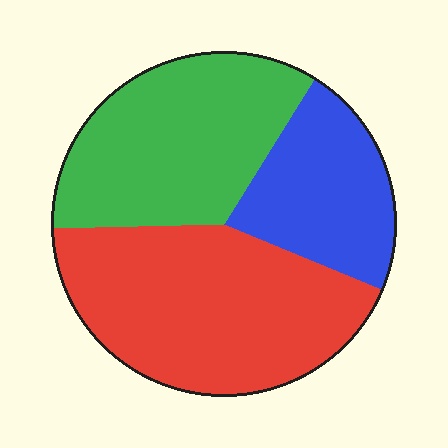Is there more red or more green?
Red.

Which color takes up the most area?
Red, at roughly 45%.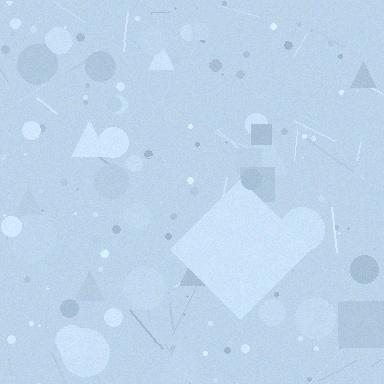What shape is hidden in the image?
A diamond is hidden in the image.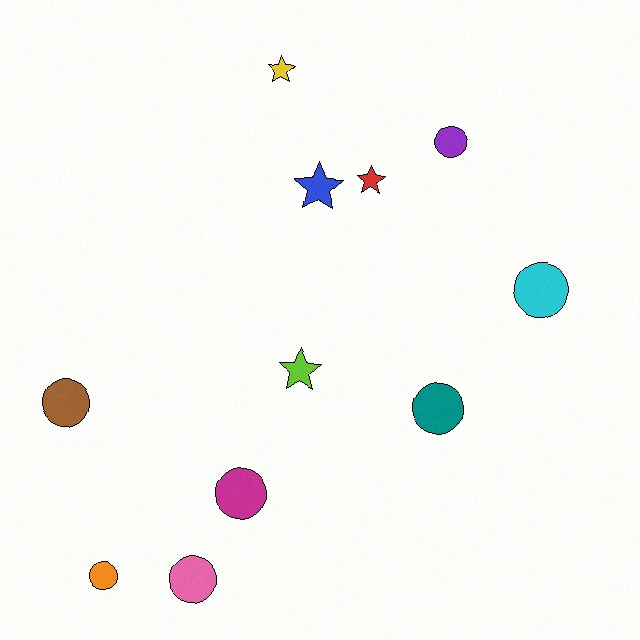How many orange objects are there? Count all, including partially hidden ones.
There is 1 orange object.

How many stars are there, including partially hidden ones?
There are 4 stars.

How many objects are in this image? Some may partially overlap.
There are 11 objects.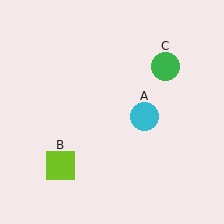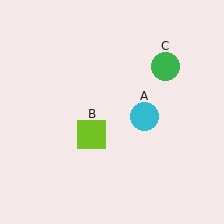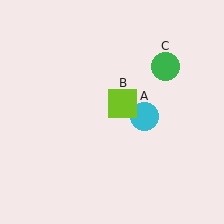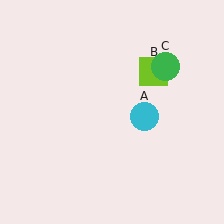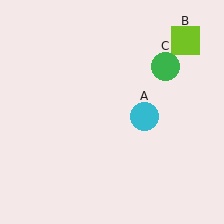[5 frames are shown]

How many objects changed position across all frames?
1 object changed position: lime square (object B).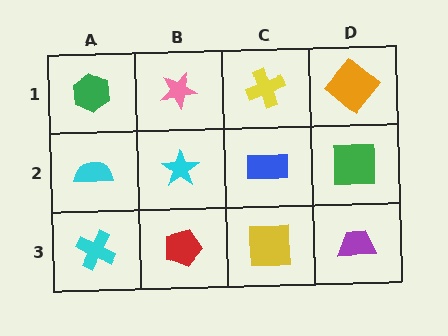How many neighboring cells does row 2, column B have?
4.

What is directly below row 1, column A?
A cyan semicircle.